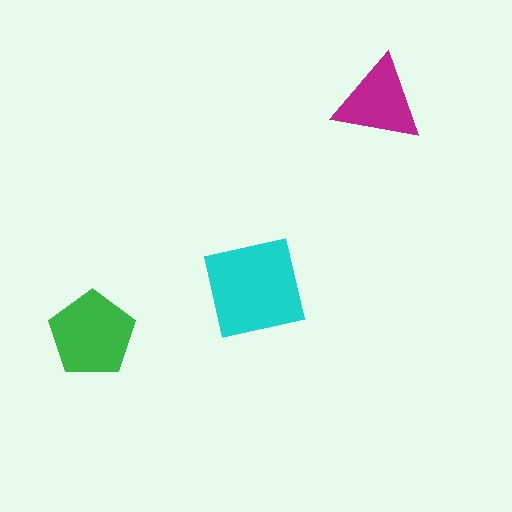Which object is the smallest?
The magenta triangle.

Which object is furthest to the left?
The green pentagon is leftmost.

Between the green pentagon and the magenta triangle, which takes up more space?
The green pentagon.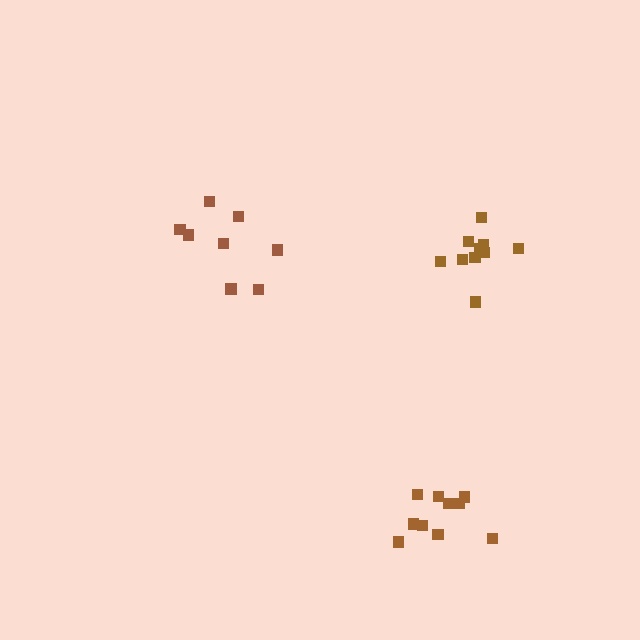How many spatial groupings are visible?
There are 3 spatial groupings.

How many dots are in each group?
Group 1: 10 dots, Group 2: 8 dots, Group 3: 10 dots (28 total).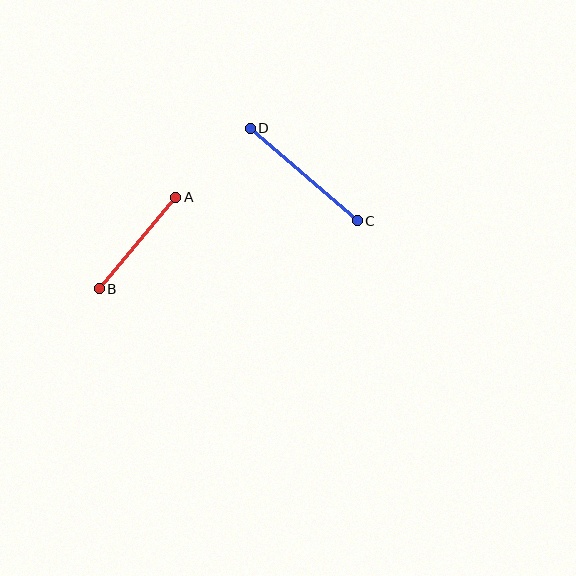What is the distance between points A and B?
The distance is approximately 119 pixels.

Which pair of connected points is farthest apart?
Points C and D are farthest apart.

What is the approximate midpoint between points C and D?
The midpoint is at approximately (304, 175) pixels.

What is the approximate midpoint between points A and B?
The midpoint is at approximately (138, 243) pixels.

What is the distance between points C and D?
The distance is approximately 141 pixels.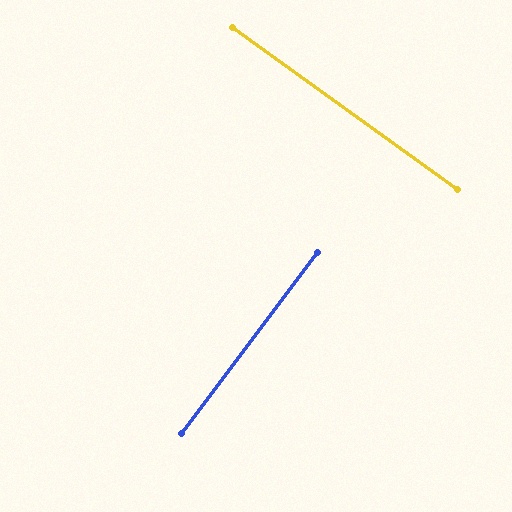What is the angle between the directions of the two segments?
Approximately 89 degrees.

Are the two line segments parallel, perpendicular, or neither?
Perpendicular — they meet at approximately 89°.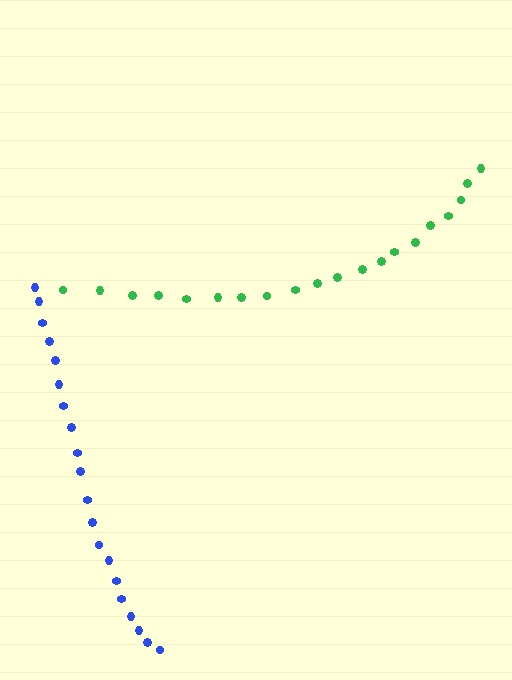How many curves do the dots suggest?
There are 2 distinct paths.